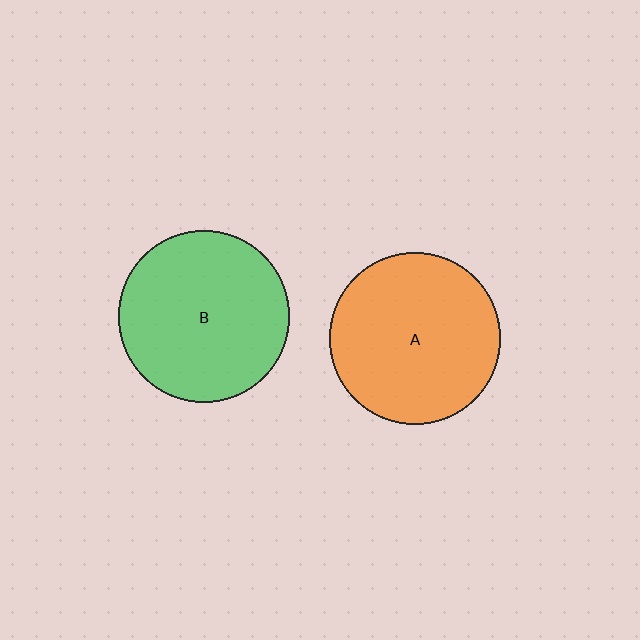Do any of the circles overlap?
No, none of the circles overlap.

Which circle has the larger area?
Circle A (orange).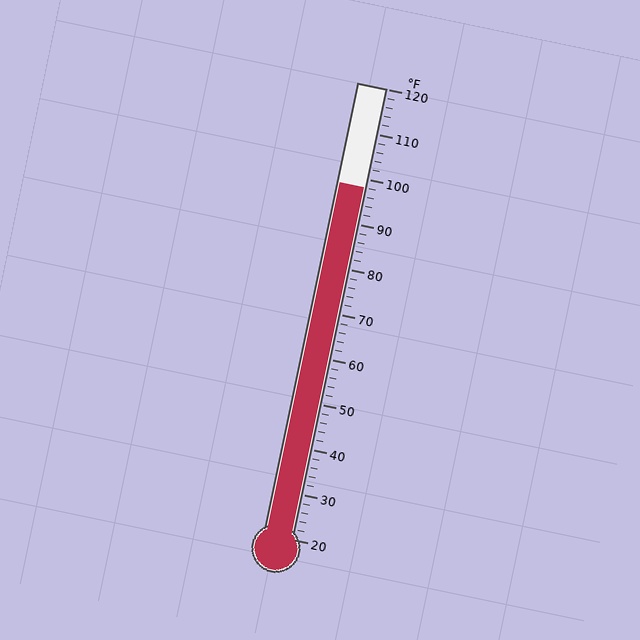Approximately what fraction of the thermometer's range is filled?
The thermometer is filled to approximately 80% of its range.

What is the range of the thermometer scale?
The thermometer scale ranges from 20°F to 120°F.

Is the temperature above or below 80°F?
The temperature is above 80°F.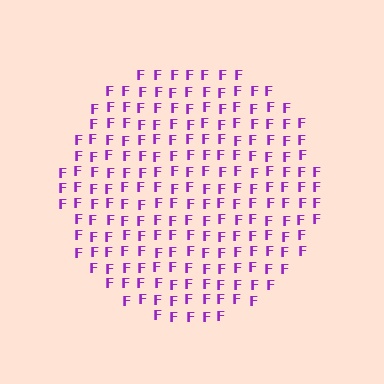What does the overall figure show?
The overall figure shows a circle.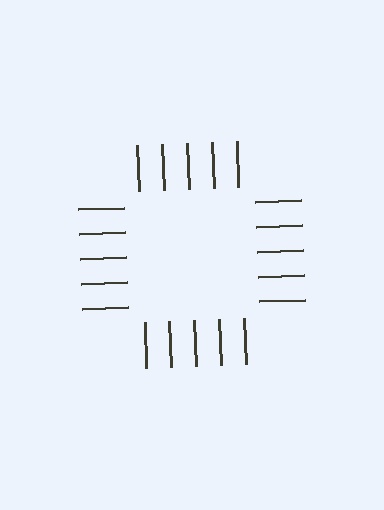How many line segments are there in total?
20 — 5 along each of the 4 edges.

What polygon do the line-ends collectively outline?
An illusory square — the line segments terminate on its edges but no continuous stroke is drawn.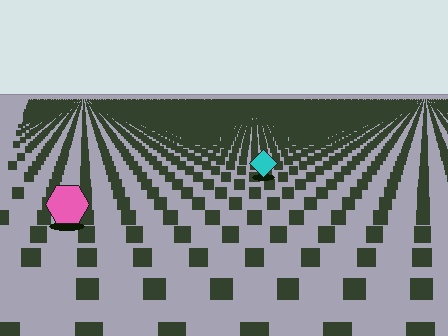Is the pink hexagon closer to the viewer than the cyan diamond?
Yes. The pink hexagon is closer — you can tell from the texture gradient: the ground texture is coarser near it.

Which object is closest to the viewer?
The pink hexagon is closest. The texture marks near it are larger and more spread out.